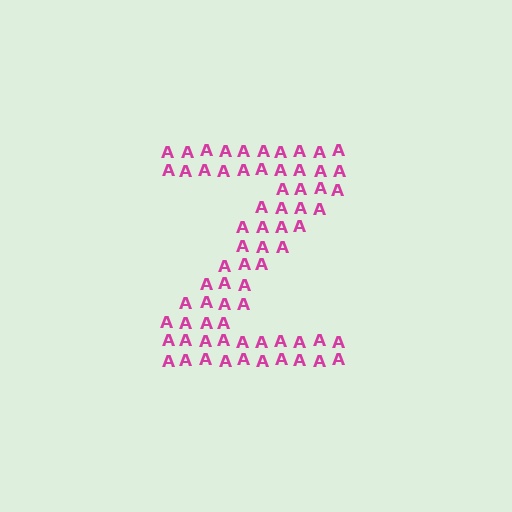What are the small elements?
The small elements are letter A's.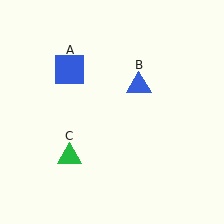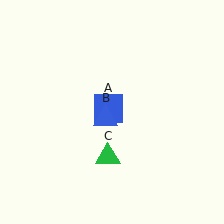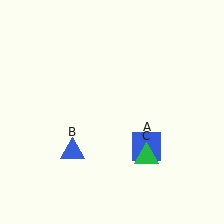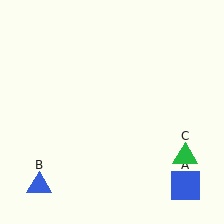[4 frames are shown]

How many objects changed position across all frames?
3 objects changed position: blue square (object A), blue triangle (object B), green triangle (object C).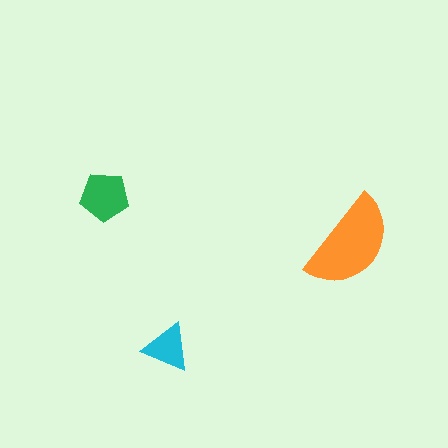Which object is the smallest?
The cyan triangle.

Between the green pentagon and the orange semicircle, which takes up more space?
The orange semicircle.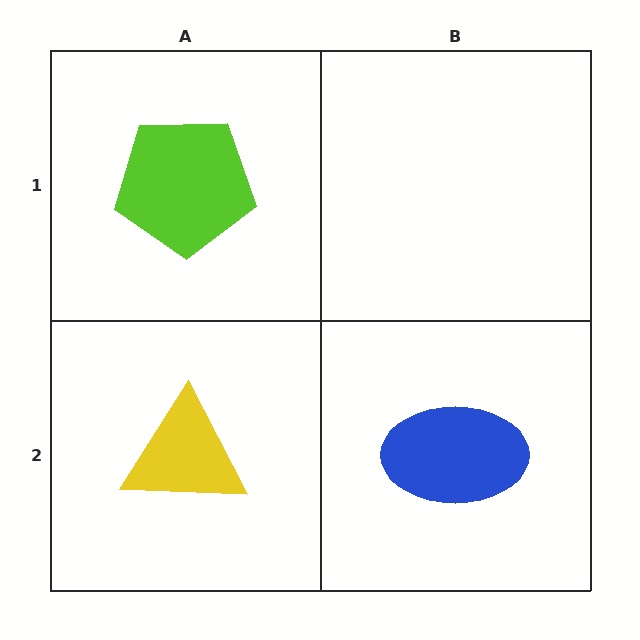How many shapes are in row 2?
2 shapes.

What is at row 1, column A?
A lime pentagon.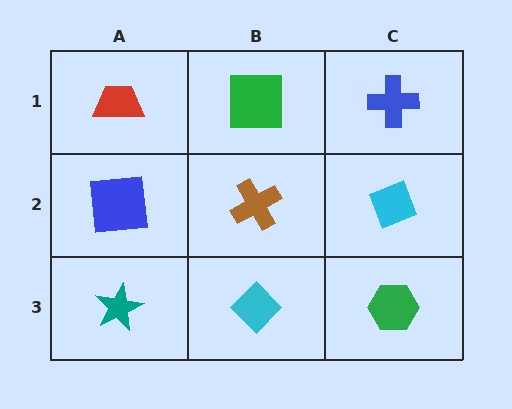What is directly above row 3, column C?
A cyan diamond.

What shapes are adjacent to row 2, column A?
A red trapezoid (row 1, column A), a teal star (row 3, column A), a brown cross (row 2, column B).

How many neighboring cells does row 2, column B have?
4.